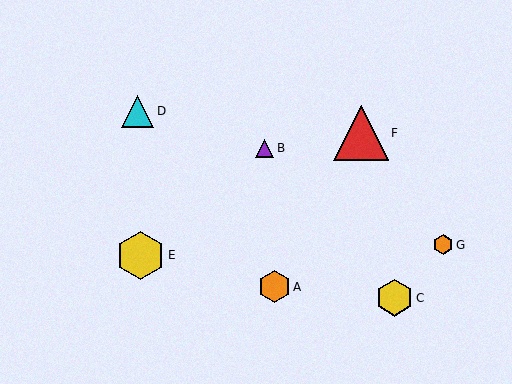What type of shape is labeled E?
Shape E is a yellow hexagon.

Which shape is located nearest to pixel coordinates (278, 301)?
The orange hexagon (labeled A) at (274, 287) is nearest to that location.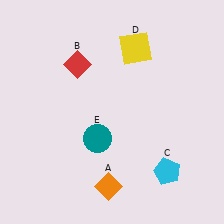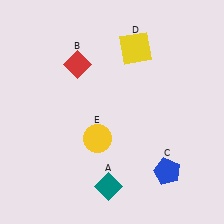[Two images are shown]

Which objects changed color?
A changed from orange to teal. C changed from cyan to blue. E changed from teal to yellow.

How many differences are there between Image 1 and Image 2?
There are 3 differences between the two images.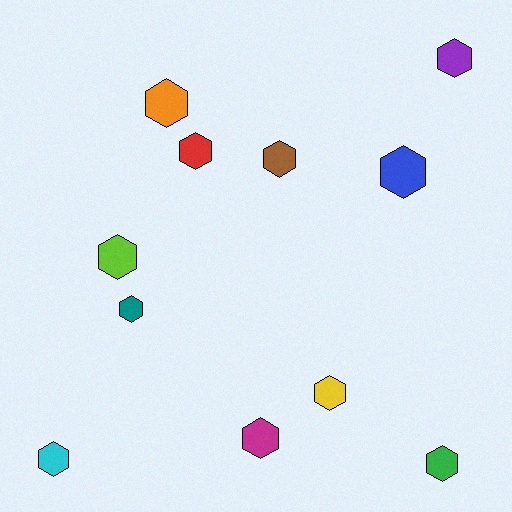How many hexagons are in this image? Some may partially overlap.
There are 11 hexagons.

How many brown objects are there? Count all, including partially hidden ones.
There is 1 brown object.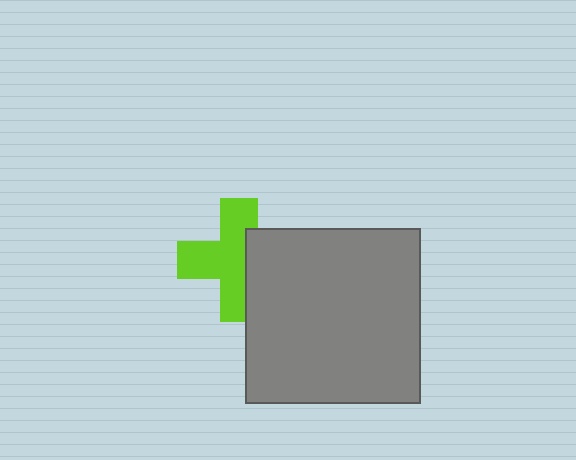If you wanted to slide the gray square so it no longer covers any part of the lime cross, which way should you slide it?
Slide it right — that is the most direct way to separate the two shapes.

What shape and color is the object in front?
The object in front is a gray square.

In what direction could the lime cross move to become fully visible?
The lime cross could move left. That would shift it out from behind the gray square entirely.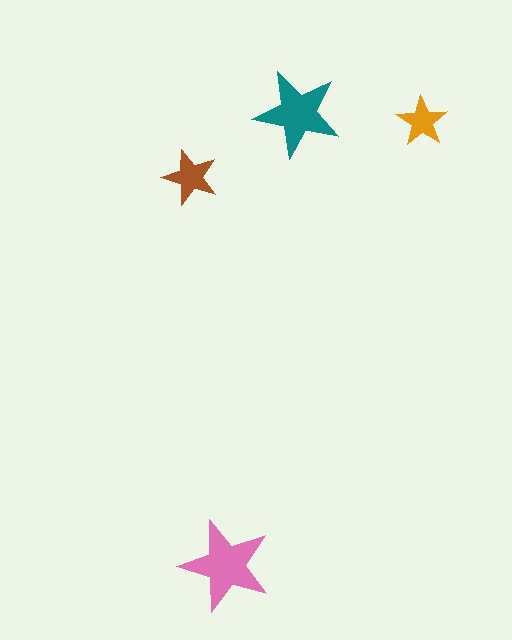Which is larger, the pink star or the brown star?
The pink one.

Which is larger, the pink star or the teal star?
The pink one.